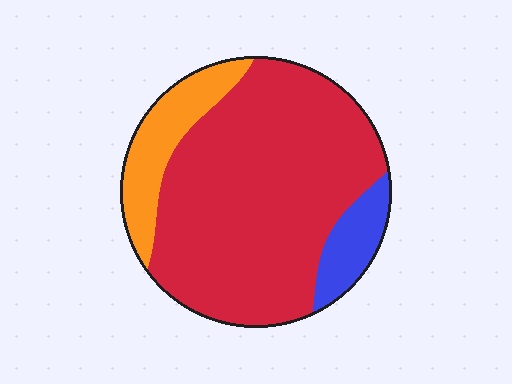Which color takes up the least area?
Blue, at roughly 10%.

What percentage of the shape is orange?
Orange takes up about one sixth (1/6) of the shape.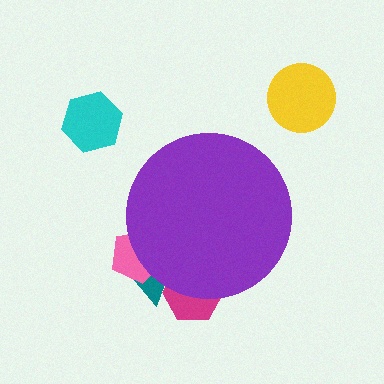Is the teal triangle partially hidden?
Yes, the teal triangle is partially hidden behind the purple circle.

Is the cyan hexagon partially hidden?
No, the cyan hexagon is fully visible.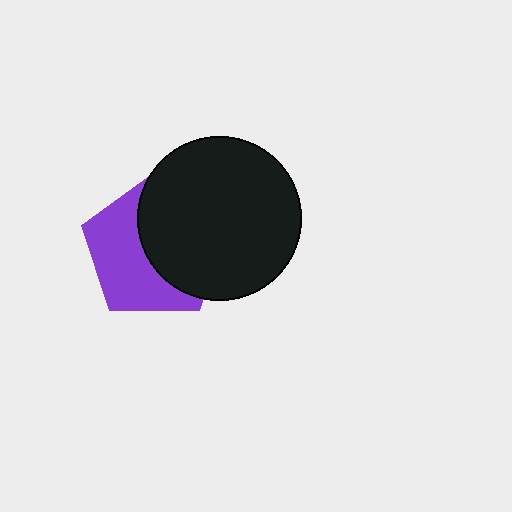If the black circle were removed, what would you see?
You would see the complete purple pentagon.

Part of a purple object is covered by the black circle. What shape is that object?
It is a pentagon.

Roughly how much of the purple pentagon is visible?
About half of it is visible (roughly 50%).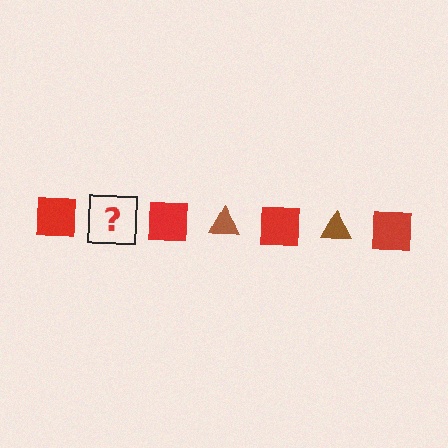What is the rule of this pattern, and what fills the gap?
The rule is that the pattern alternates between red square and brown triangle. The gap should be filled with a brown triangle.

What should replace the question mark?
The question mark should be replaced with a brown triangle.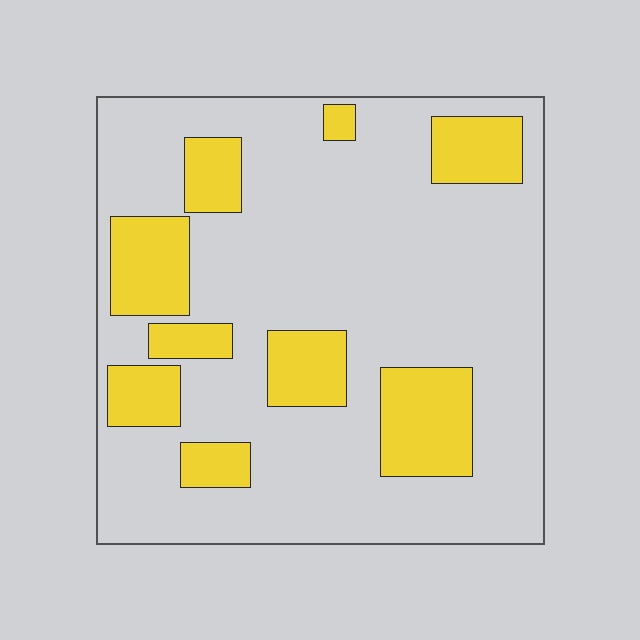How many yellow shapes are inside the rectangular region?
9.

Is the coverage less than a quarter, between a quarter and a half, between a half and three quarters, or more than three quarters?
Less than a quarter.